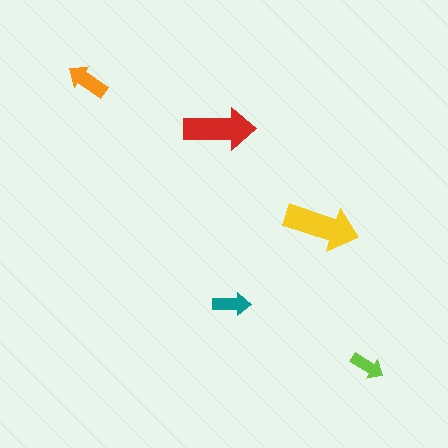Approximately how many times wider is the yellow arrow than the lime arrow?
About 2 times wider.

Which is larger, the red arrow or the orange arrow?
The red one.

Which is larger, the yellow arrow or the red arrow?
The yellow one.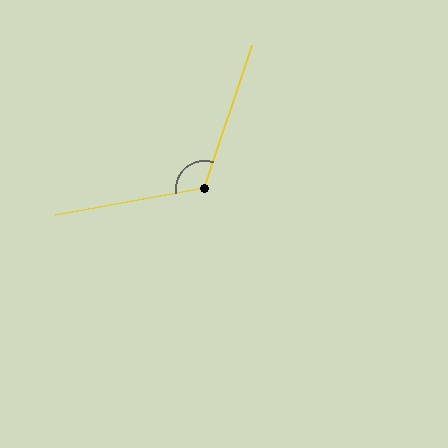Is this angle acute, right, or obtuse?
It is obtuse.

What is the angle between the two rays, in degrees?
Approximately 119 degrees.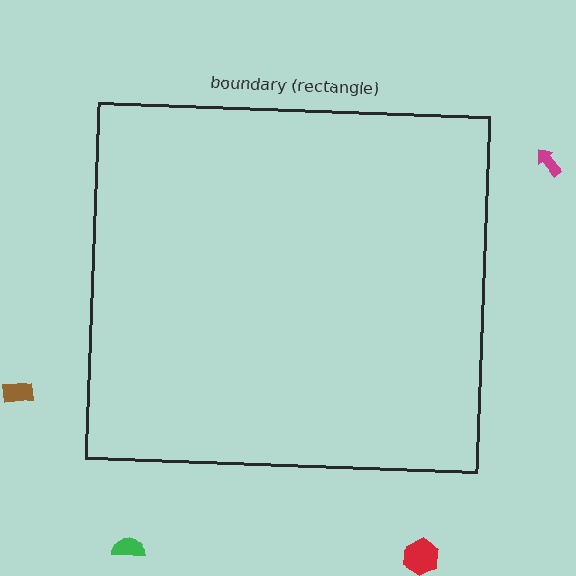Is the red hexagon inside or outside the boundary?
Outside.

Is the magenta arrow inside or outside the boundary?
Outside.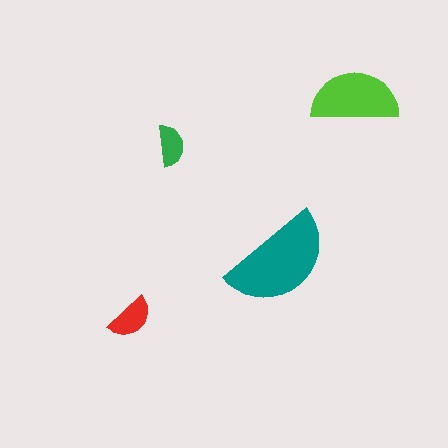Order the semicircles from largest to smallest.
the teal one, the lime one, the red one, the green one.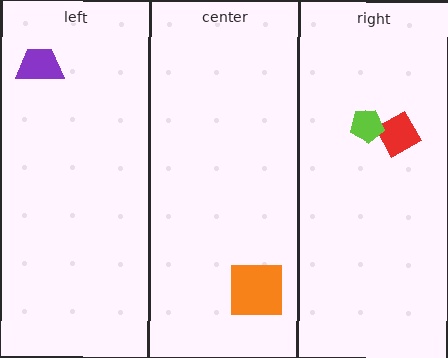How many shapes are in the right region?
2.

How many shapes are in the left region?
1.